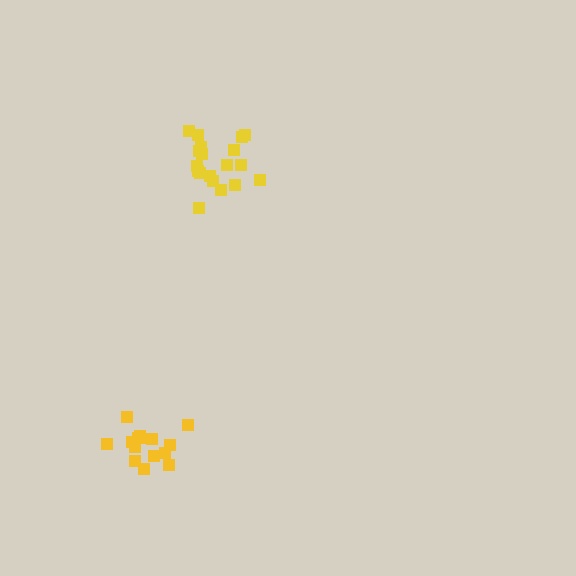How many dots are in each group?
Group 1: 15 dots, Group 2: 19 dots (34 total).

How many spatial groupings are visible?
There are 2 spatial groupings.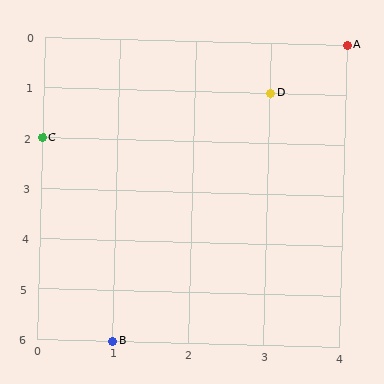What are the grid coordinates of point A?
Point A is at grid coordinates (4, 0).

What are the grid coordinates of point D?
Point D is at grid coordinates (3, 1).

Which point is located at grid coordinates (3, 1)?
Point D is at (3, 1).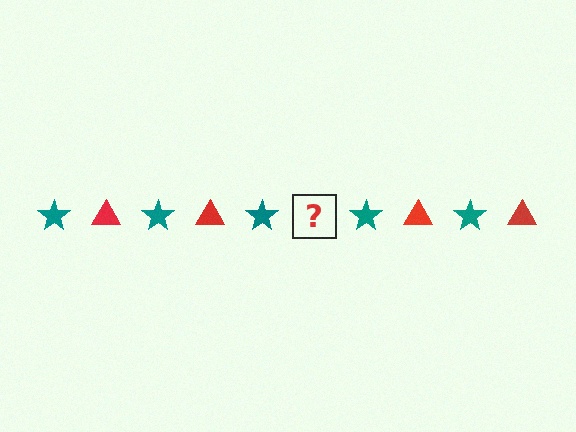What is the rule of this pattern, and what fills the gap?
The rule is that the pattern alternates between teal star and red triangle. The gap should be filled with a red triangle.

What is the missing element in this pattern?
The missing element is a red triangle.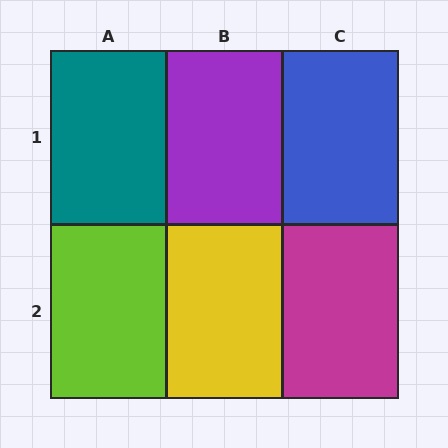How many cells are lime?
1 cell is lime.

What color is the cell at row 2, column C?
Magenta.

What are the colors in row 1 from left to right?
Teal, purple, blue.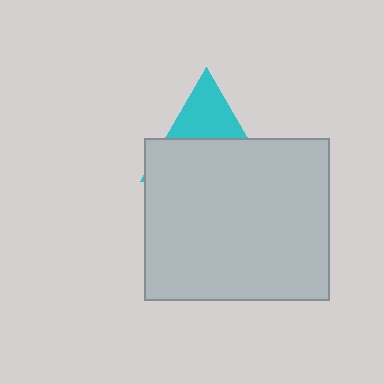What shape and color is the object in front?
The object in front is a light gray rectangle.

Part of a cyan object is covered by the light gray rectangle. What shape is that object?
It is a triangle.